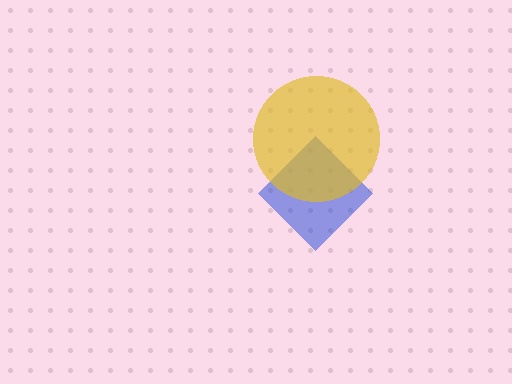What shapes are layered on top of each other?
The layered shapes are: a blue diamond, a yellow circle.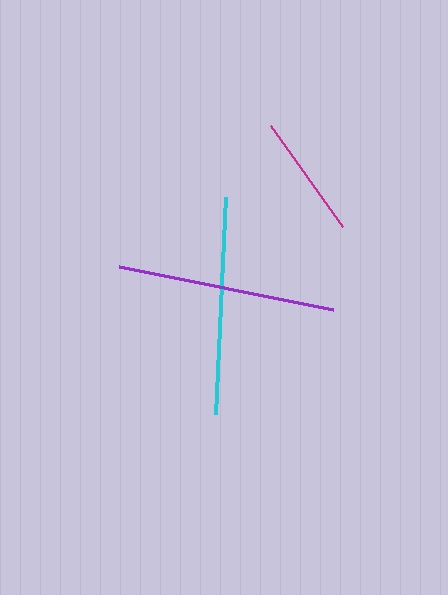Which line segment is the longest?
The purple line is the longest at approximately 219 pixels.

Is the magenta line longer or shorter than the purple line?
The purple line is longer than the magenta line.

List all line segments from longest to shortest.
From longest to shortest: purple, cyan, magenta.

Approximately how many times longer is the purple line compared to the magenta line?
The purple line is approximately 1.8 times the length of the magenta line.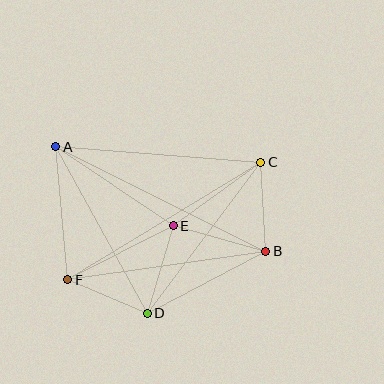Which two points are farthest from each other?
Points A and B are farthest from each other.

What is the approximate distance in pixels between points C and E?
The distance between C and E is approximately 108 pixels.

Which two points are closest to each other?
Points D and F are closest to each other.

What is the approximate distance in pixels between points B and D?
The distance between B and D is approximately 134 pixels.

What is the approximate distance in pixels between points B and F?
The distance between B and F is approximately 200 pixels.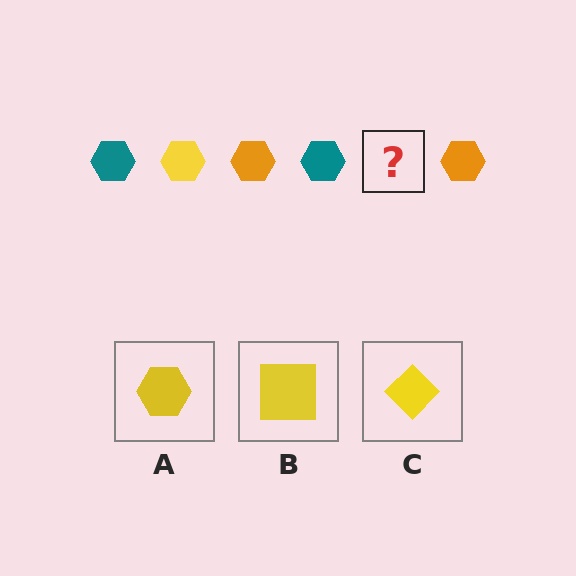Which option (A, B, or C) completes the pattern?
A.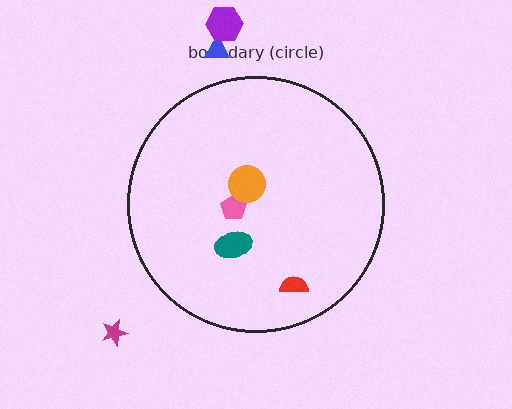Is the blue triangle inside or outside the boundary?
Outside.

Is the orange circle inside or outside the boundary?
Inside.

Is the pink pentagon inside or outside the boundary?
Inside.